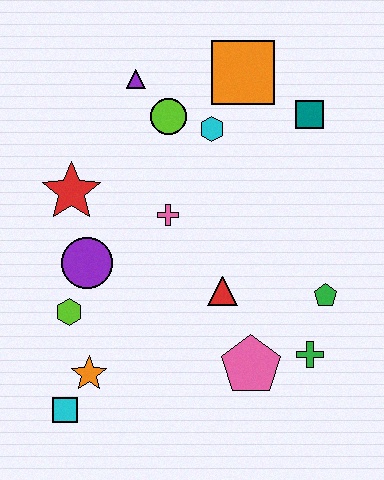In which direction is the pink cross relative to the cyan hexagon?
The pink cross is below the cyan hexagon.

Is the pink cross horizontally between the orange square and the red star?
Yes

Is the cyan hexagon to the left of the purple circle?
No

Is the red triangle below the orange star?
No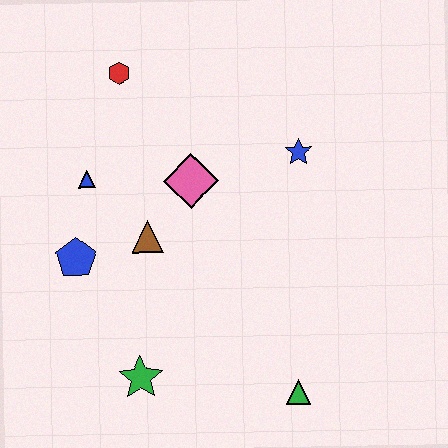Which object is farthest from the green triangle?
The red hexagon is farthest from the green triangle.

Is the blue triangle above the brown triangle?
Yes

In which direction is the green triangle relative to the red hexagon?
The green triangle is below the red hexagon.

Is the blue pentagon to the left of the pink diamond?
Yes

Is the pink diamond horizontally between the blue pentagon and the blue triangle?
No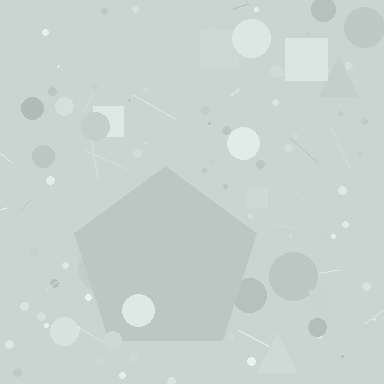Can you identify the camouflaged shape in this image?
The camouflaged shape is a pentagon.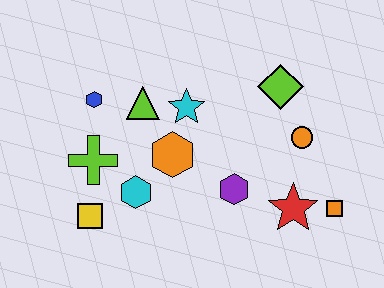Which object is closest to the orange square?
The red star is closest to the orange square.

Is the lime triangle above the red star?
Yes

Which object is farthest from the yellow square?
The orange square is farthest from the yellow square.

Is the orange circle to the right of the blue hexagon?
Yes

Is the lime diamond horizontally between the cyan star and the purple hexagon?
No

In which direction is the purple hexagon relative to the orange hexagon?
The purple hexagon is to the right of the orange hexagon.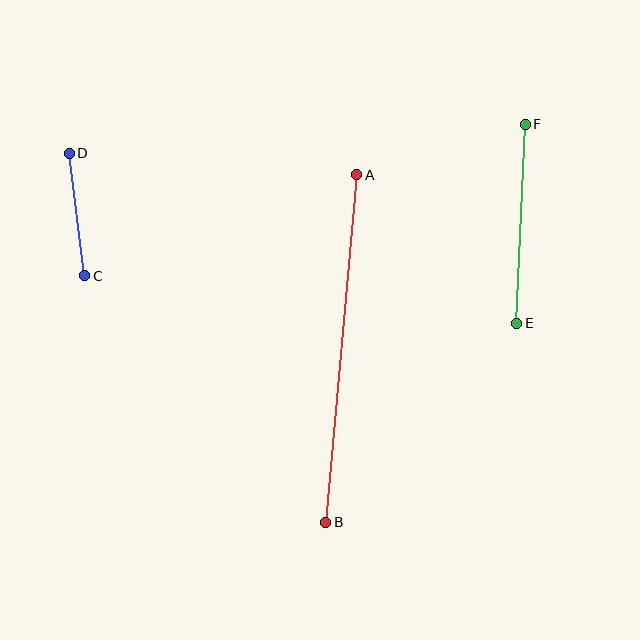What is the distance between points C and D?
The distance is approximately 123 pixels.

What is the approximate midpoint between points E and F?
The midpoint is at approximately (521, 224) pixels.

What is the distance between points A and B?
The distance is approximately 349 pixels.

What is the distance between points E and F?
The distance is approximately 199 pixels.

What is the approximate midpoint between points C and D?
The midpoint is at approximately (77, 215) pixels.